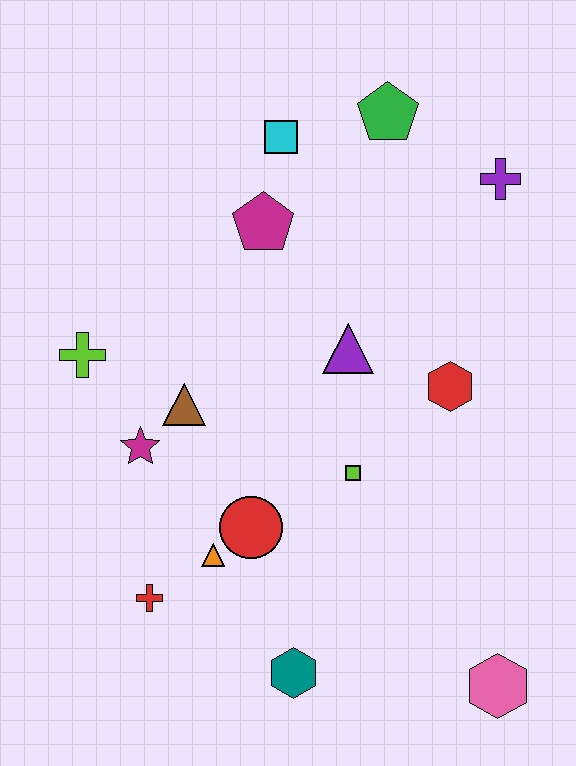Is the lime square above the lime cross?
No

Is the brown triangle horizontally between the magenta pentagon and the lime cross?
Yes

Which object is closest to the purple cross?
The green pentagon is closest to the purple cross.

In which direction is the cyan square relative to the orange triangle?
The cyan square is above the orange triangle.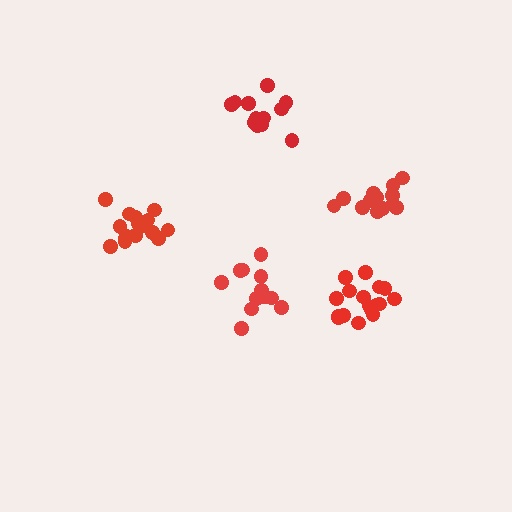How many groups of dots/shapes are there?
There are 5 groups.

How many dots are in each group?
Group 1: 17 dots, Group 2: 14 dots, Group 3: 12 dots, Group 4: 12 dots, Group 5: 16 dots (71 total).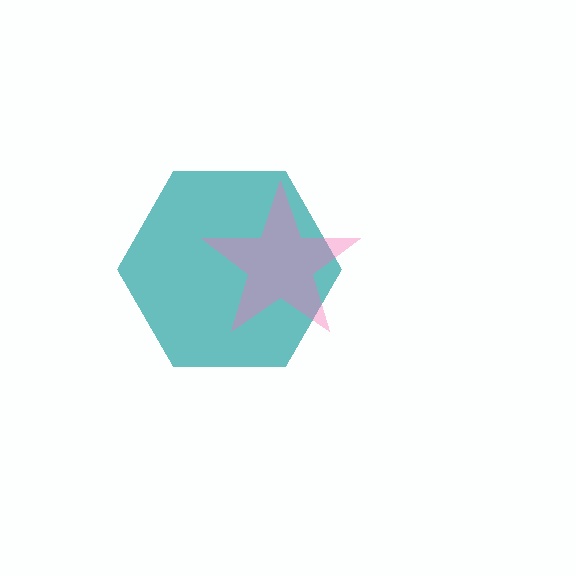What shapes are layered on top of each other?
The layered shapes are: a teal hexagon, a pink star.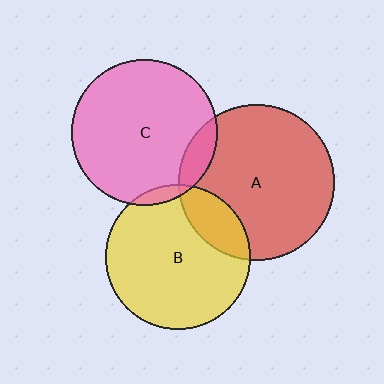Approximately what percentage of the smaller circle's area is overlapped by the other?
Approximately 5%.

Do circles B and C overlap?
Yes.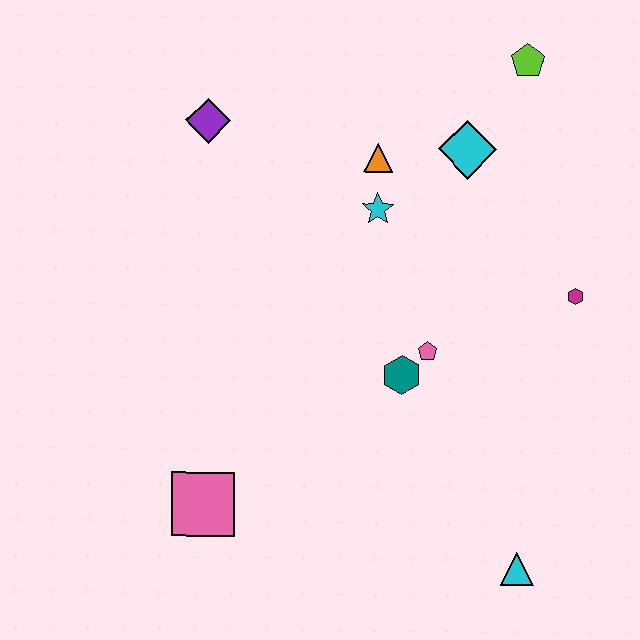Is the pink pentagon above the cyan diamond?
No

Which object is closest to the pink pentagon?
The teal hexagon is closest to the pink pentagon.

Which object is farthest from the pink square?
The lime pentagon is farthest from the pink square.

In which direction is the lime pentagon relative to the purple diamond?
The lime pentagon is to the right of the purple diamond.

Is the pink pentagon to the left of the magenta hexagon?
Yes